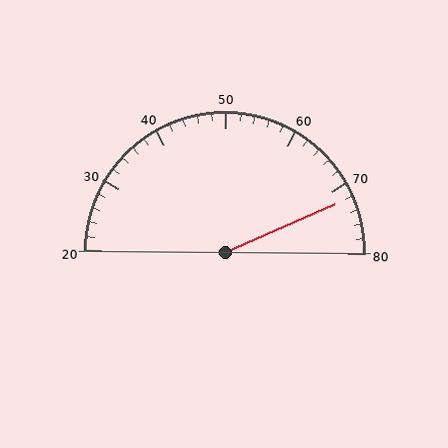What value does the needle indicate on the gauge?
The needle indicates approximately 72.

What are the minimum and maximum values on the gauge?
The gauge ranges from 20 to 80.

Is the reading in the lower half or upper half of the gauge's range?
The reading is in the upper half of the range (20 to 80).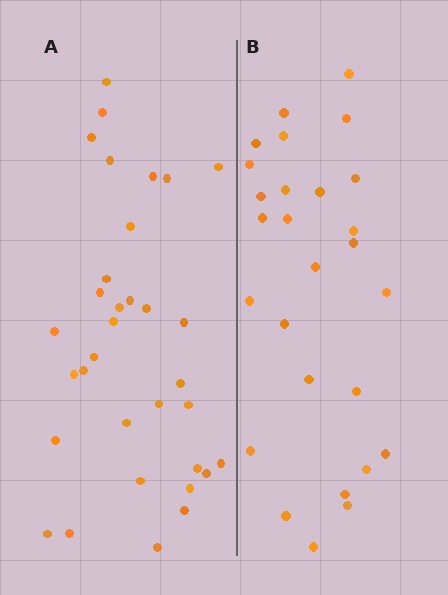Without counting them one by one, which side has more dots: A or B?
Region A (the left region) has more dots.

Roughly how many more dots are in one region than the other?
Region A has about 6 more dots than region B.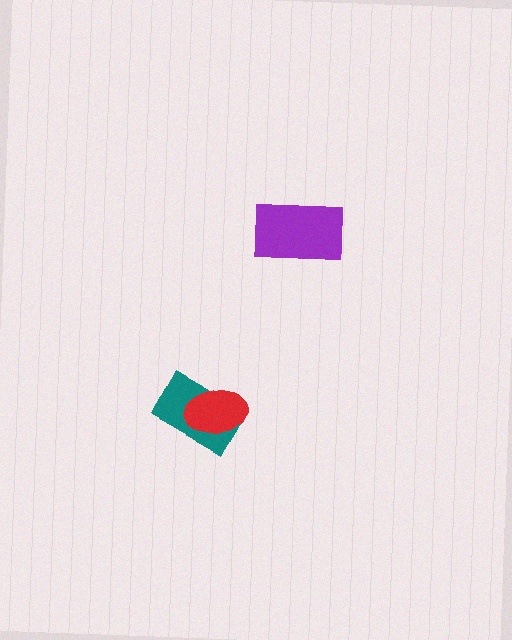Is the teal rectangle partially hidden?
Yes, it is partially covered by another shape.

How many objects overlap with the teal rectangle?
1 object overlaps with the teal rectangle.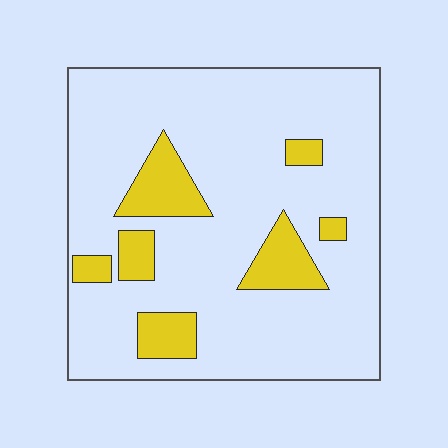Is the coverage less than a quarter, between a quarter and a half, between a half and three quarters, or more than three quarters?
Less than a quarter.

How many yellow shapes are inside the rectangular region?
7.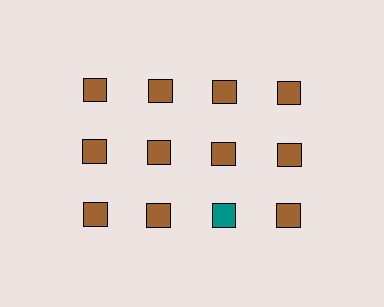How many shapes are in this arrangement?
There are 12 shapes arranged in a grid pattern.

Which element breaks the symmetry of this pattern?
The teal square in the third row, center column breaks the symmetry. All other shapes are brown squares.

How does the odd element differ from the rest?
It has a different color: teal instead of brown.